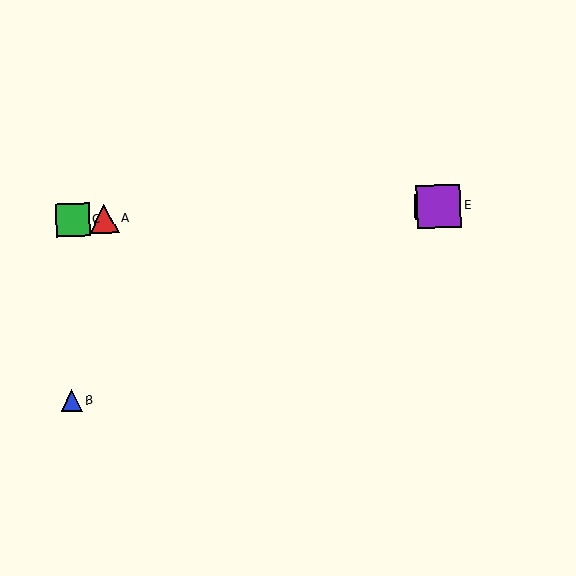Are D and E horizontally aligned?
Yes, both are at y≈207.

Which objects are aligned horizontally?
Objects A, C, D, E are aligned horizontally.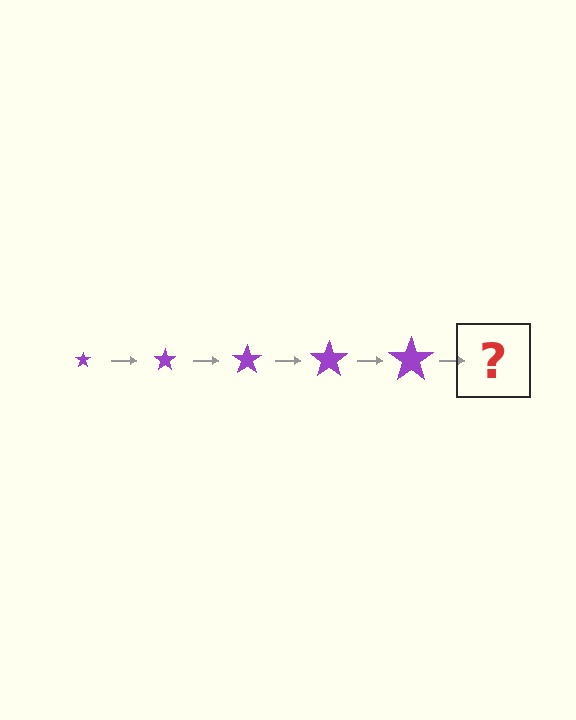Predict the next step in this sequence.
The next step is a purple star, larger than the previous one.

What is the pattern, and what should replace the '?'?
The pattern is that the star gets progressively larger each step. The '?' should be a purple star, larger than the previous one.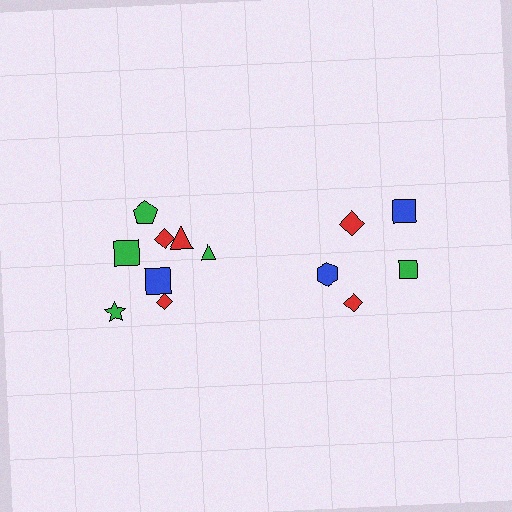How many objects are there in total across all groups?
There are 13 objects.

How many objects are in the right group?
There are 5 objects.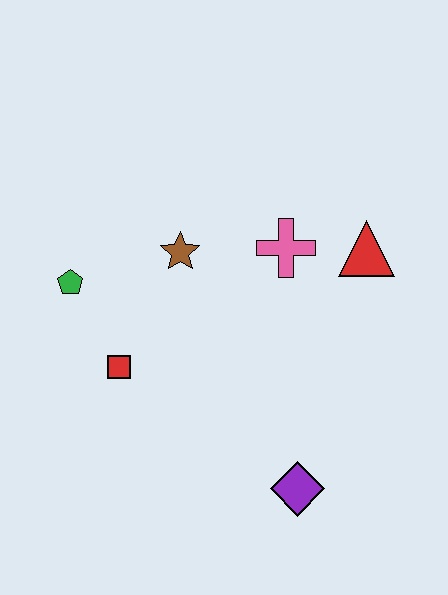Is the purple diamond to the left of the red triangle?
Yes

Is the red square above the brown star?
No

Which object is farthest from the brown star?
The purple diamond is farthest from the brown star.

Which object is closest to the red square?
The green pentagon is closest to the red square.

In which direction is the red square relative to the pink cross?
The red square is to the left of the pink cross.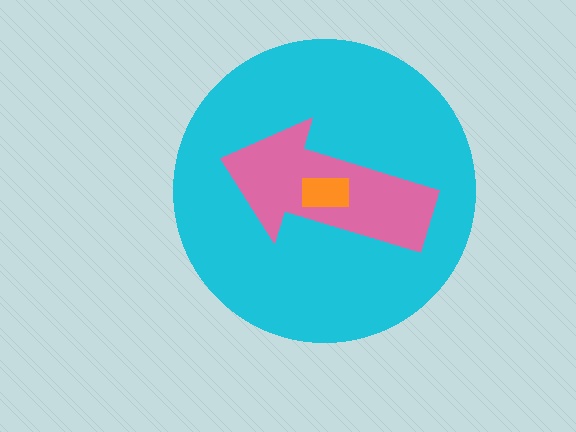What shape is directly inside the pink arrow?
The orange rectangle.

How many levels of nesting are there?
3.